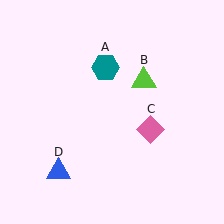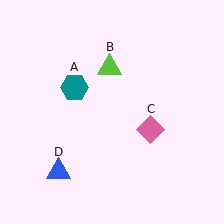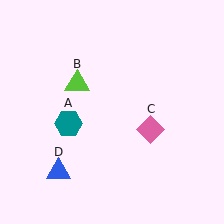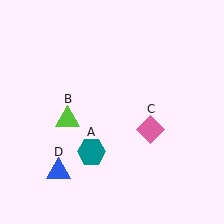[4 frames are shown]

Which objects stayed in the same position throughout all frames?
Pink diamond (object C) and blue triangle (object D) remained stationary.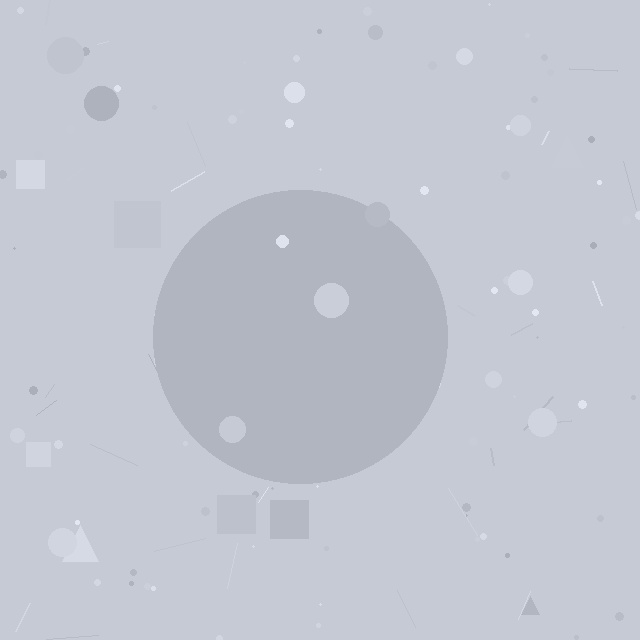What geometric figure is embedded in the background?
A circle is embedded in the background.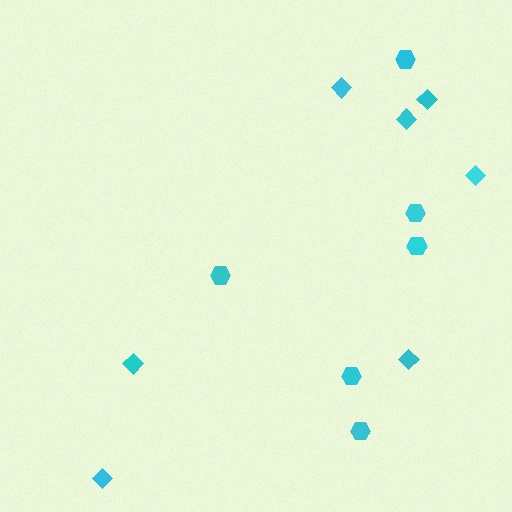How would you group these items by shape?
There are 2 groups: one group of diamonds (7) and one group of hexagons (6).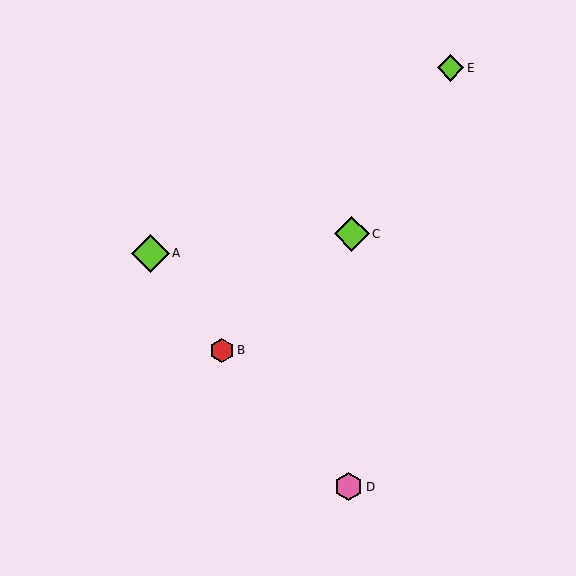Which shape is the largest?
The lime diamond (labeled A) is the largest.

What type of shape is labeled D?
Shape D is a pink hexagon.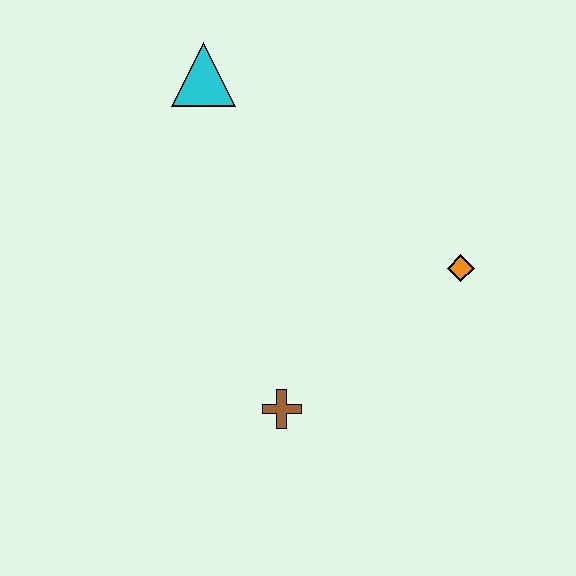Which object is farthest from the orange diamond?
The cyan triangle is farthest from the orange diamond.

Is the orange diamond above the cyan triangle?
No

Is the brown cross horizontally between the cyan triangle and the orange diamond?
Yes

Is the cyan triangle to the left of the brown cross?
Yes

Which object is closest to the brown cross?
The orange diamond is closest to the brown cross.